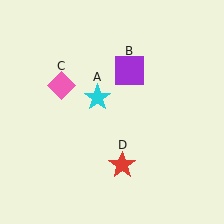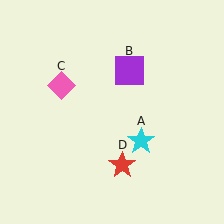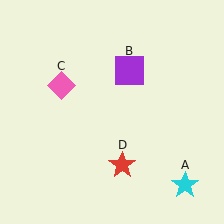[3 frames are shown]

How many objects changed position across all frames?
1 object changed position: cyan star (object A).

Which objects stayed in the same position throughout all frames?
Purple square (object B) and pink diamond (object C) and red star (object D) remained stationary.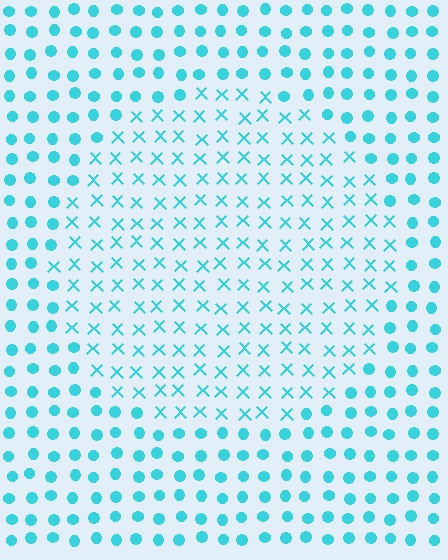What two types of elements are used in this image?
The image uses X marks inside the circle region and circles outside it.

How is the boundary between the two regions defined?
The boundary is defined by a change in element shape: X marks inside vs. circles outside. All elements share the same color and spacing.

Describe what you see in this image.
The image is filled with small cyan elements arranged in a uniform grid. A circle-shaped region contains X marks, while the surrounding area contains circles. The boundary is defined purely by the change in element shape.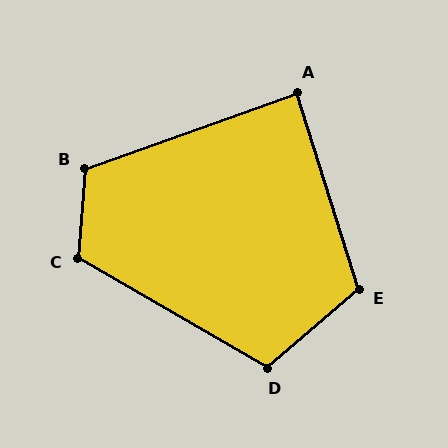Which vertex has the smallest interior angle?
A, at approximately 88 degrees.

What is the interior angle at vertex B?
Approximately 114 degrees (obtuse).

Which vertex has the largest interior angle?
C, at approximately 116 degrees.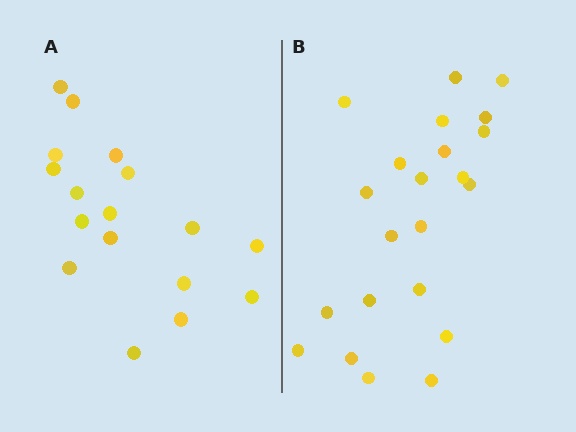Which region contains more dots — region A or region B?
Region B (the right region) has more dots.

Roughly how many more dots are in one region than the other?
Region B has about 5 more dots than region A.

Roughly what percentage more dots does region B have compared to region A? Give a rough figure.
About 30% more.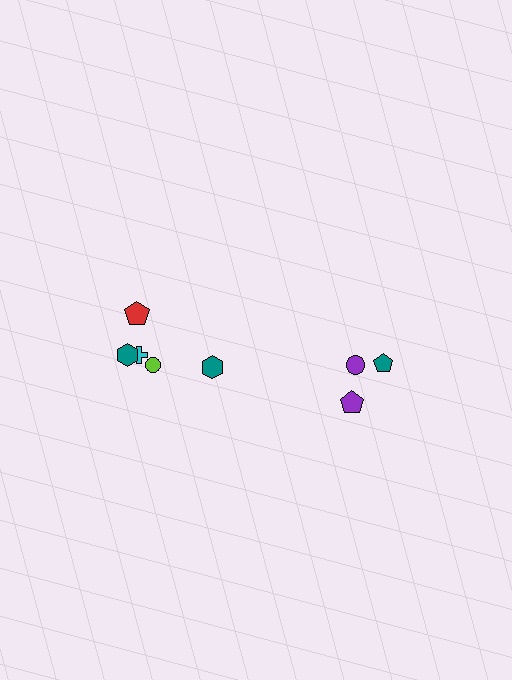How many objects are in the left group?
There are 5 objects.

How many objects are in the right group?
There are 3 objects.